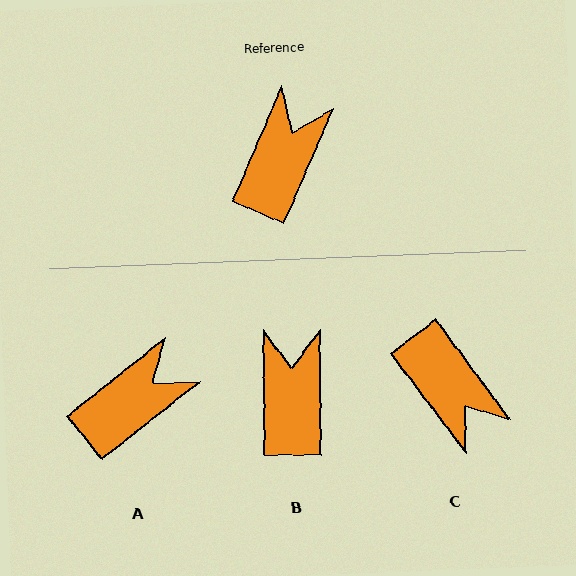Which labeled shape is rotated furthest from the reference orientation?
C, about 120 degrees away.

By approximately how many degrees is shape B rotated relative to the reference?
Approximately 23 degrees counter-clockwise.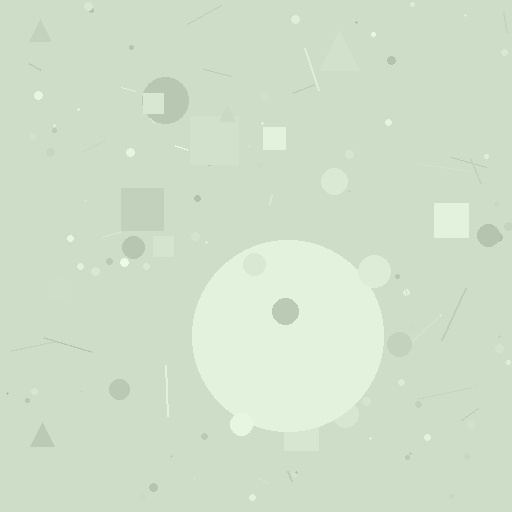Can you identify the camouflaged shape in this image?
The camouflaged shape is a circle.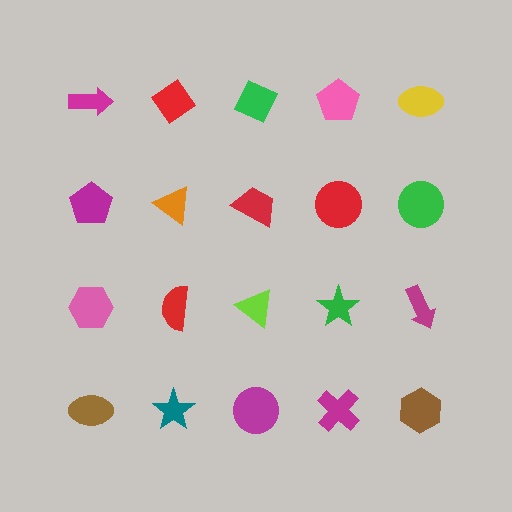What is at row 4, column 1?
A brown ellipse.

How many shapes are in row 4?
5 shapes.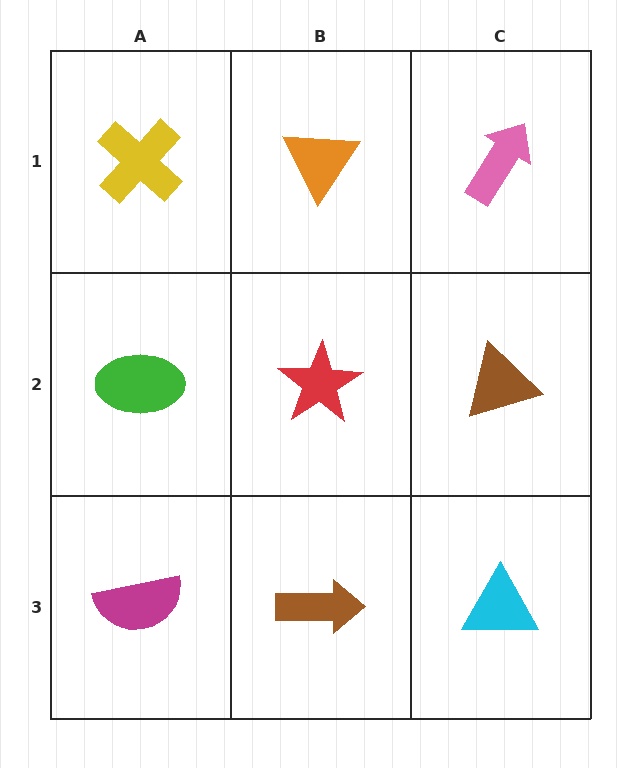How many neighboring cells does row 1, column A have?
2.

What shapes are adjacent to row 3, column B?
A red star (row 2, column B), a magenta semicircle (row 3, column A), a cyan triangle (row 3, column C).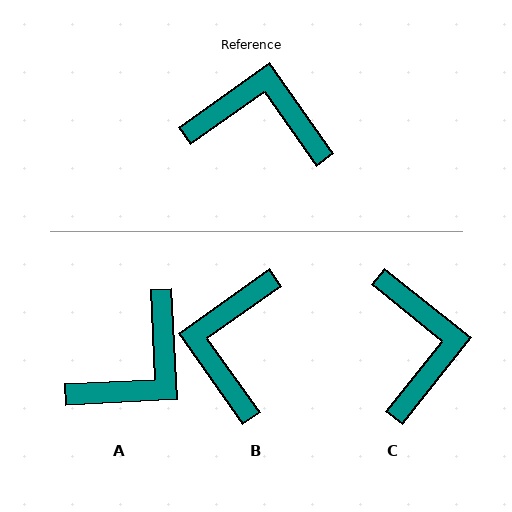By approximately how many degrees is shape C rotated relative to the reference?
Approximately 74 degrees clockwise.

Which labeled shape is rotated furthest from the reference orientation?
A, about 122 degrees away.